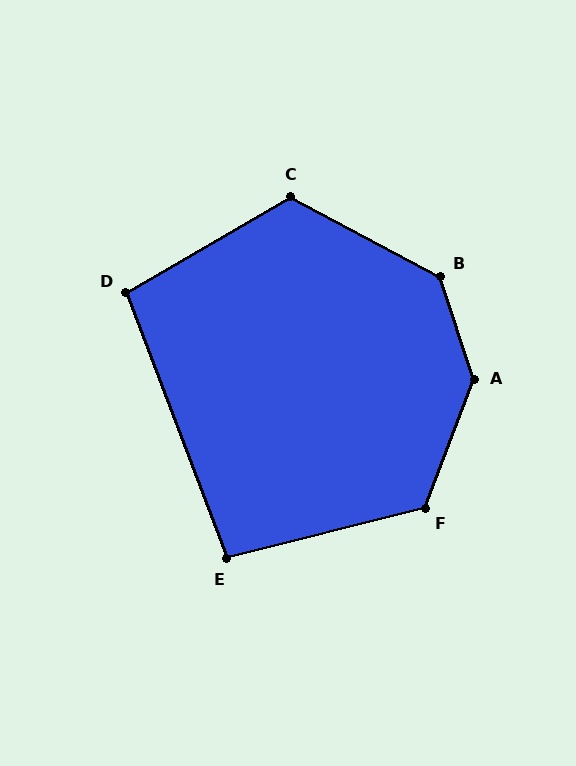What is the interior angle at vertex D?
Approximately 99 degrees (obtuse).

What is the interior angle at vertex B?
Approximately 136 degrees (obtuse).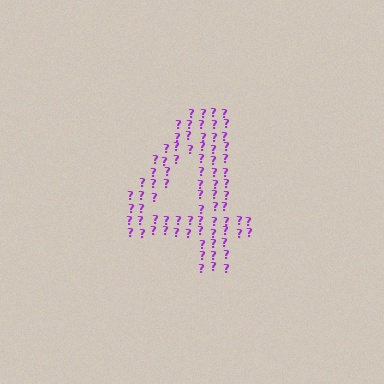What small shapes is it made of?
It is made of small question marks.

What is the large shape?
The large shape is the digit 4.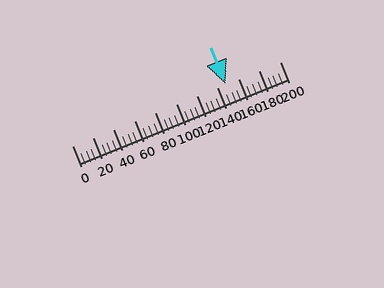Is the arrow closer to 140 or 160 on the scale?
The arrow is closer to 140.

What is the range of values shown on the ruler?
The ruler shows values from 0 to 200.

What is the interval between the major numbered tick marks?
The major tick marks are spaced 20 units apart.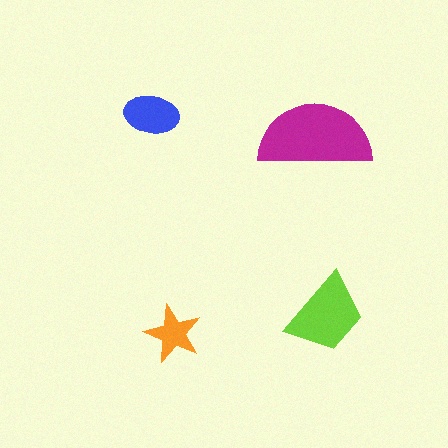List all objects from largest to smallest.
The magenta semicircle, the lime trapezoid, the blue ellipse, the orange star.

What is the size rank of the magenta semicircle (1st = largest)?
1st.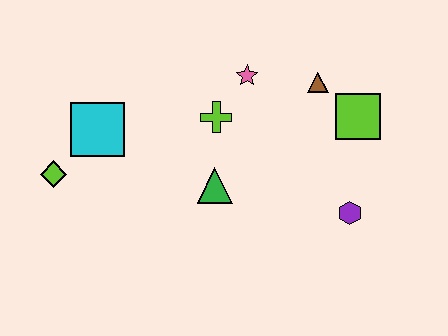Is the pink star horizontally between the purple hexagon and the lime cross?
Yes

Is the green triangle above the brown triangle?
No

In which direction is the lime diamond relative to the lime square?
The lime diamond is to the left of the lime square.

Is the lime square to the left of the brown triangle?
No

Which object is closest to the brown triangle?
The lime square is closest to the brown triangle.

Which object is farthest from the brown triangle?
The lime diamond is farthest from the brown triangle.